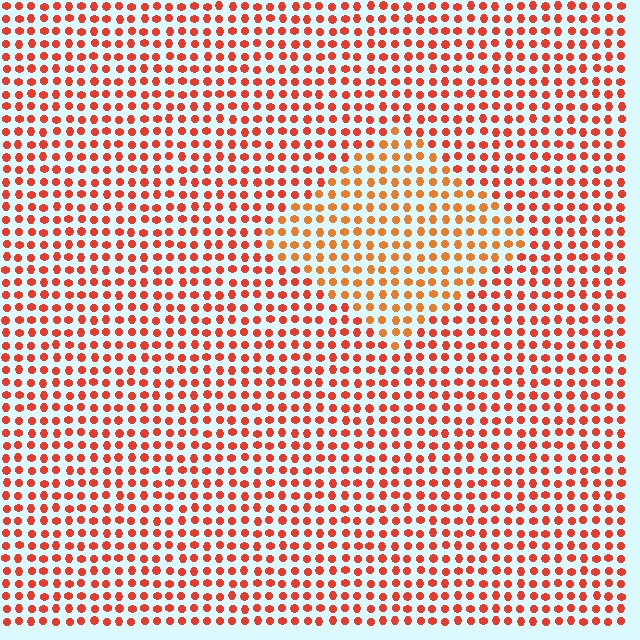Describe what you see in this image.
The image is filled with small red elements in a uniform arrangement. A diamond-shaped region is visible where the elements are tinted to a slightly different hue, forming a subtle color boundary.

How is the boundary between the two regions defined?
The boundary is defined purely by a slight shift in hue (about 22 degrees). Spacing, size, and orientation are identical on both sides.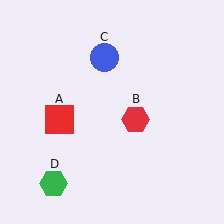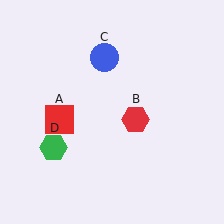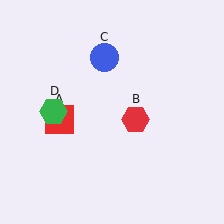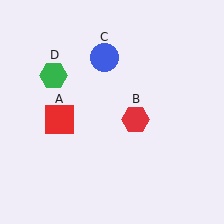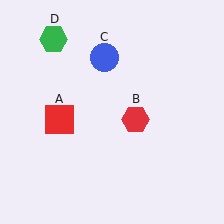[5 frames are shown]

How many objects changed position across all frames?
1 object changed position: green hexagon (object D).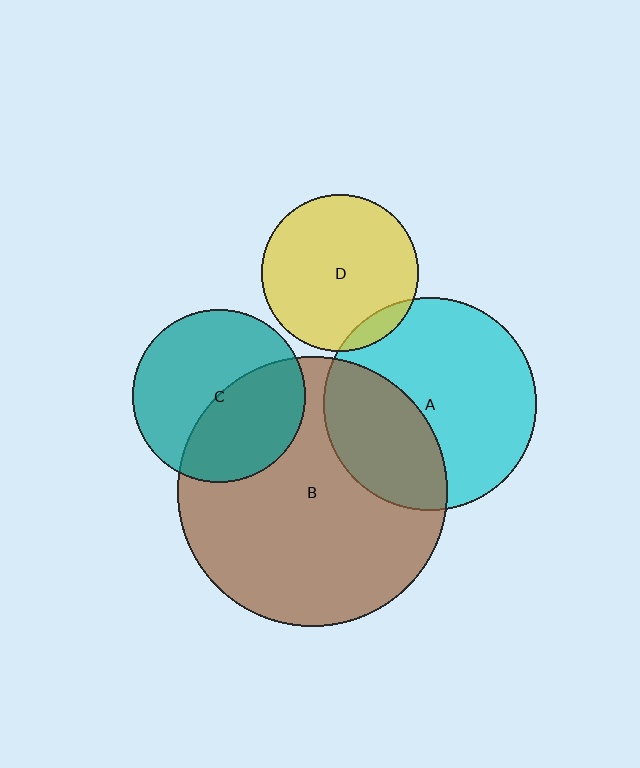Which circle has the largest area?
Circle B (brown).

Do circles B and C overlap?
Yes.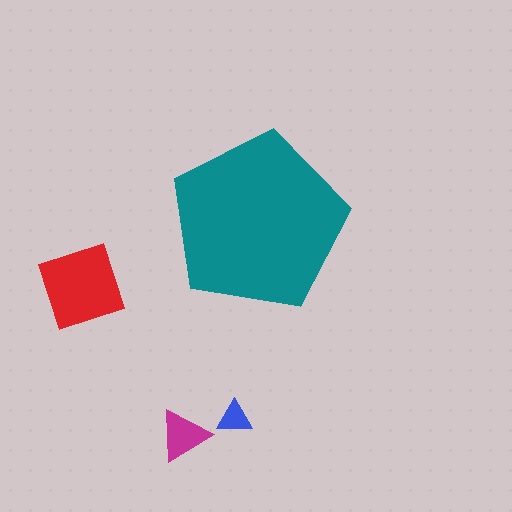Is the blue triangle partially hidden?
No, the blue triangle is fully visible.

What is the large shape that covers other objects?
A teal pentagon.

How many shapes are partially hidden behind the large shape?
0 shapes are partially hidden.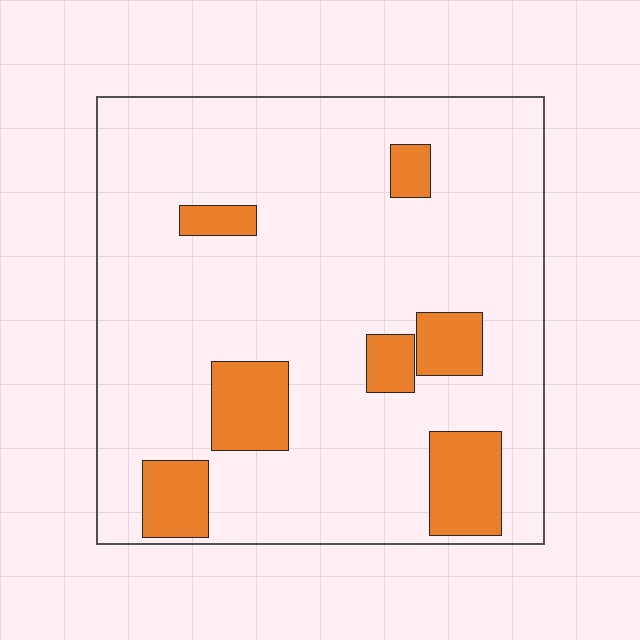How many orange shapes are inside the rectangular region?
7.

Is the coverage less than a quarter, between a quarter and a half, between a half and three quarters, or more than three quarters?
Less than a quarter.